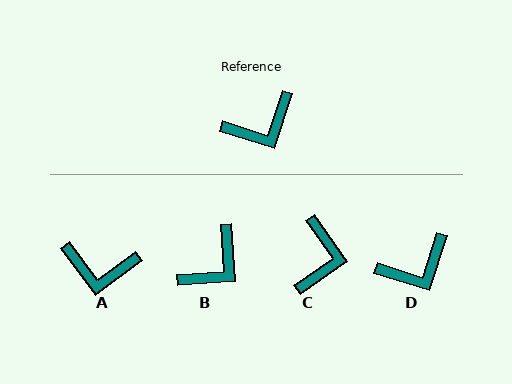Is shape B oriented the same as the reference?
No, it is off by about 22 degrees.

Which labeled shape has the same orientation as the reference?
D.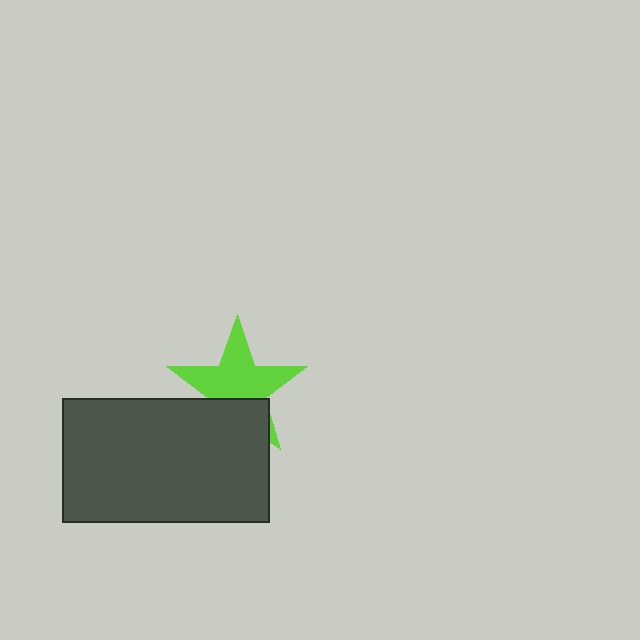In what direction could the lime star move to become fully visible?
The lime star could move up. That would shift it out from behind the dark gray rectangle entirely.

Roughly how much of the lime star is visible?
Most of it is visible (roughly 66%).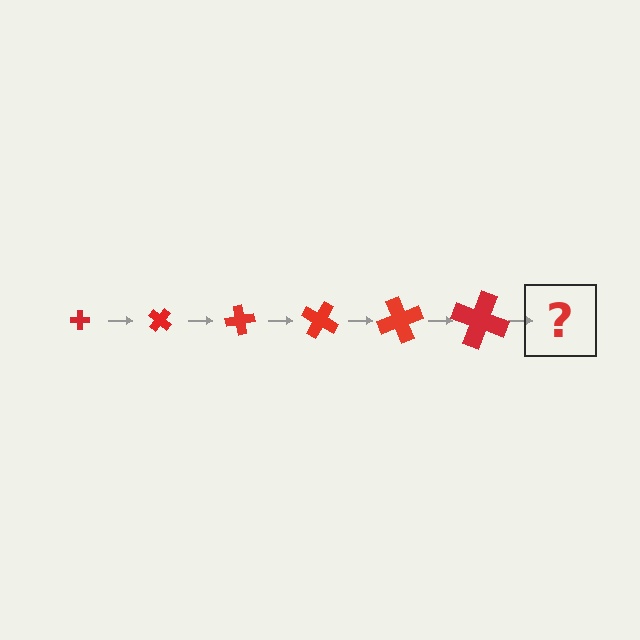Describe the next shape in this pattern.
It should be a cross, larger than the previous one and rotated 240 degrees from the start.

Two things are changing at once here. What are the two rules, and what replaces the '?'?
The two rules are that the cross grows larger each step and it rotates 40 degrees each step. The '?' should be a cross, larger than the previous one and rotated 240 degrees from the start.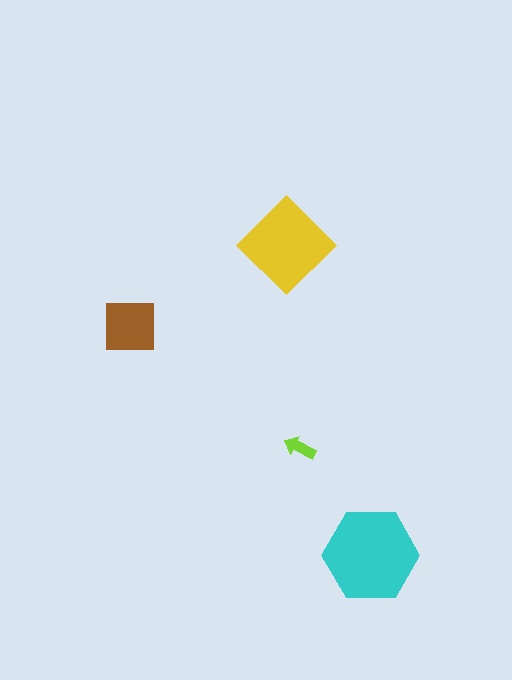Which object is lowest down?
The cyan hexagon is bottommost.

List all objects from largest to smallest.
The cyan hexagon, the yellow diamond, the brown square, the lime arrow.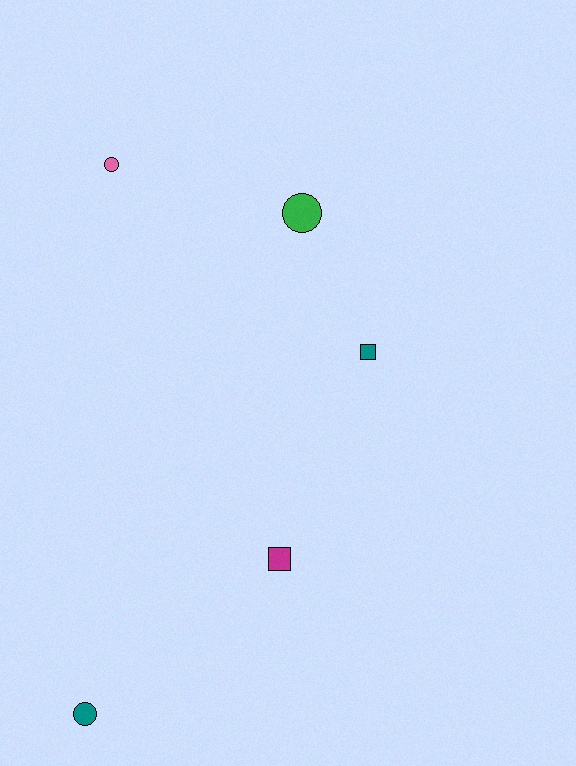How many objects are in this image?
There are 5 objects.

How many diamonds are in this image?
There are no diamonds.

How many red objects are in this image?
There are no red objects.